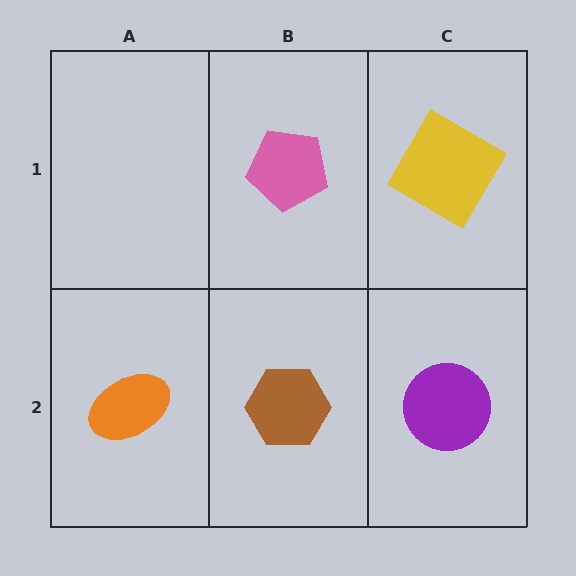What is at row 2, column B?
A brown hexagon.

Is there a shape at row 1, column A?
No, that cell is empty.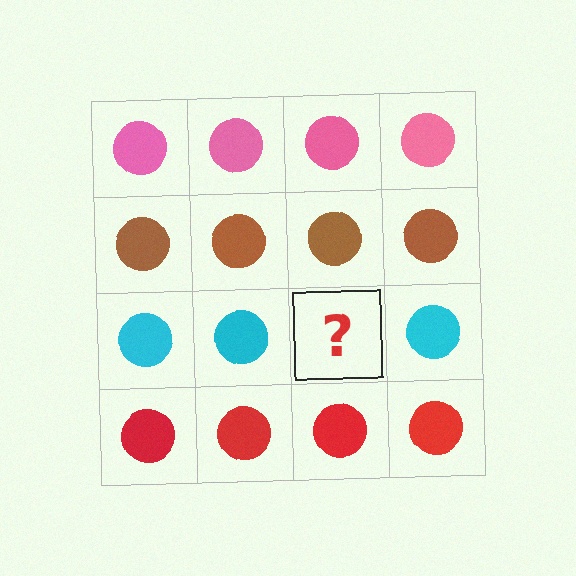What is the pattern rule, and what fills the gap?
The rule is that each row has a consistent color. The gap should be filled with a cyan circle.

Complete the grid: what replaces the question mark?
The question mark should be replaced with a cyan circle.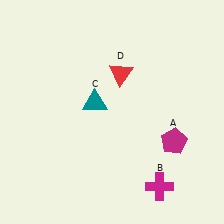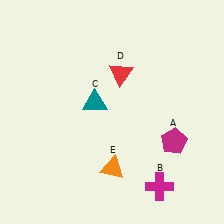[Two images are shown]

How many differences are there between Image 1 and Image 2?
There is 1 difference between the two images.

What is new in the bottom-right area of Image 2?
An orange triangle (E) was added in the bottom-right area of Image 2.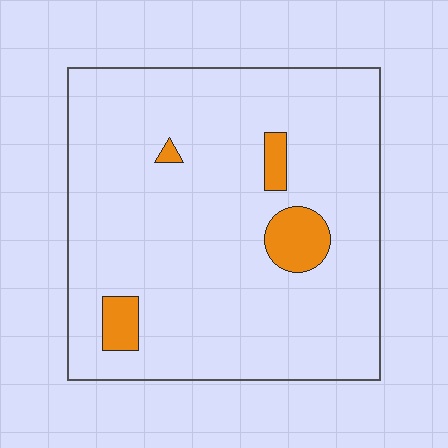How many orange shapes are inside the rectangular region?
4.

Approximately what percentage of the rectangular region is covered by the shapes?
Approximately 5%.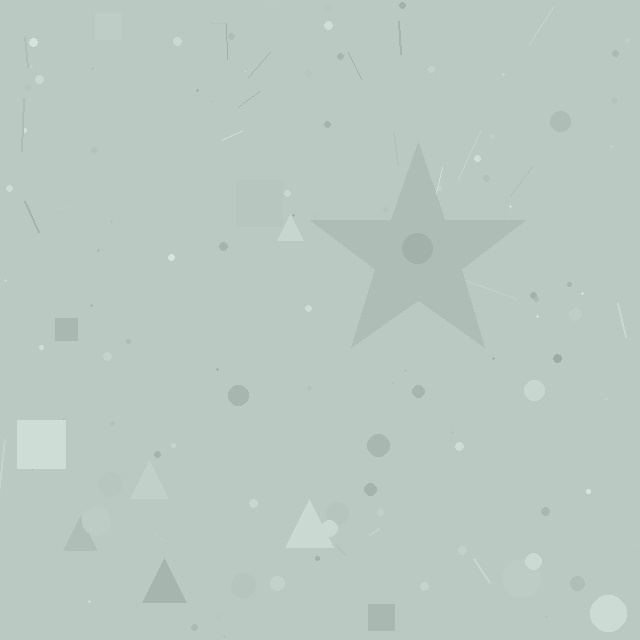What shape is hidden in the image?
A star is hidden in the image.